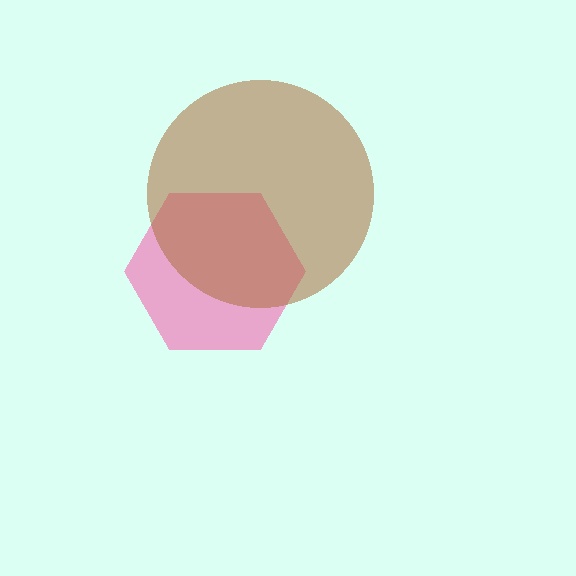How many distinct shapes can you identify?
There are 2 distinct shapes: a pink hexagon, a brown circle.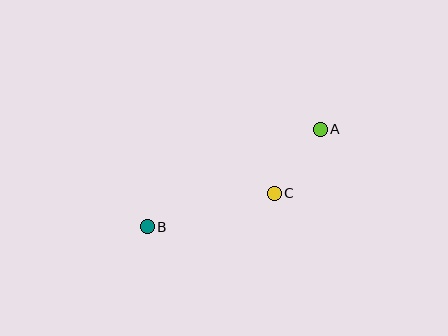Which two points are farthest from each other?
Points A and B are farthest from each other.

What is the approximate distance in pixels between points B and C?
The distance between B and C is approximately 132 pixels.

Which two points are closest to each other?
Points A and C are closest to each other.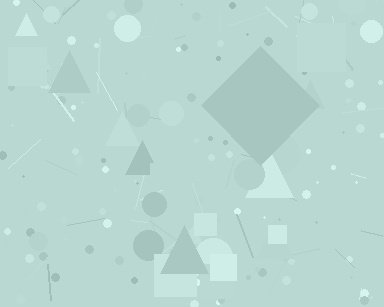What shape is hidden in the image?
A diamond is hidden in the image.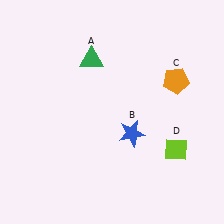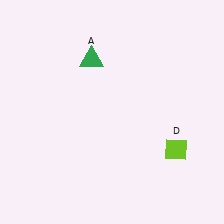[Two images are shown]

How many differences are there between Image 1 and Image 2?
There are 2 differences between the two images.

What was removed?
The blue star (B), the orange pentagon (C) were removed in Image 2.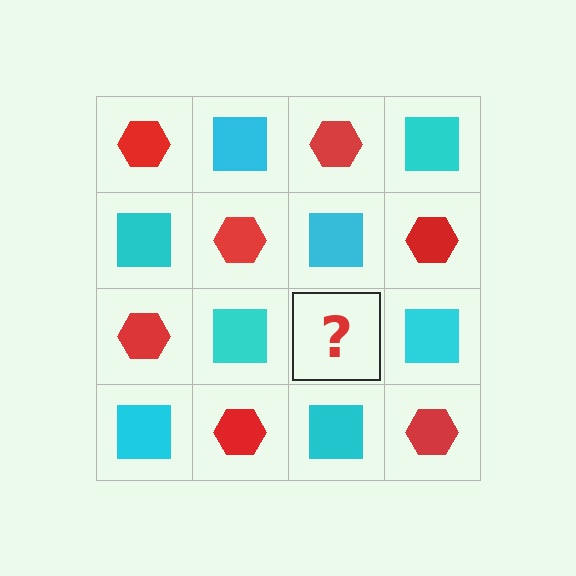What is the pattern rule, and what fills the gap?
The rule is that it alternates red hexagon and cyan square in a checkerboard pattern. The gap should be filled with a red hexagon.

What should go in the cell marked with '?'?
The missing cell should contain a red hexagon.